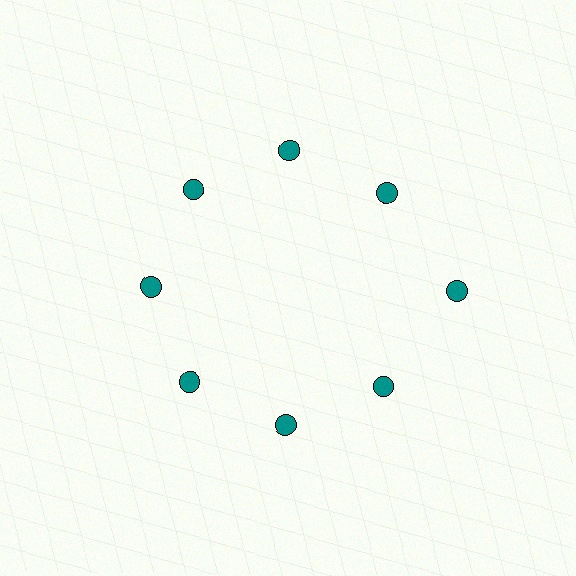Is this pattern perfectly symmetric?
No. The 8 teal circles are arranged in a ring, but one element near the 3 o'clock position is pushed outward from the center, breaking the 8-fold rotational symmetry.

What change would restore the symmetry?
The symmetry would be restored by moving it inward, back onto the ring so that all 8 circles sit at equal angles and equal distance from the center.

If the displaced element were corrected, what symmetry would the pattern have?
It would have 8-fold rotational symmetry — the pattern would map onto itself every 45 degrees.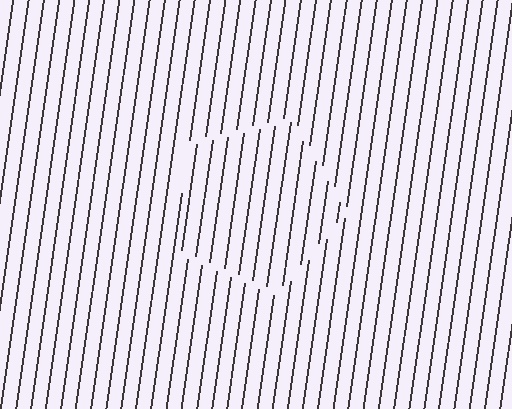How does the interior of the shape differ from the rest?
The interior of the shape contains the same grating, shifted by half a period — the contour is defined by the phase discontinuity where line-ends from the inner and outer gratings abut.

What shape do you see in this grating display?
An illusory pentagon. The interior of the shape contains the same grating, shifted by half a period — the contour is defined by the phase discontinuity where line-ends from the inner and outer gratings abut.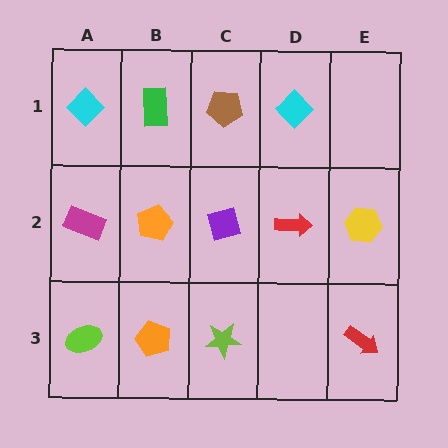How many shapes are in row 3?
4 shapes.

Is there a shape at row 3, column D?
No, that cell is empty.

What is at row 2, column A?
A magenta rectangle.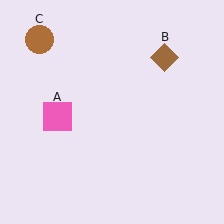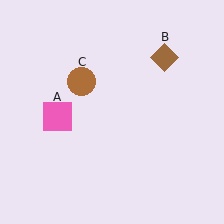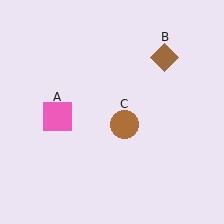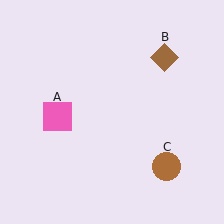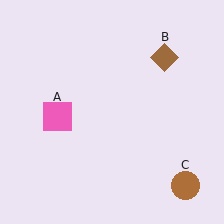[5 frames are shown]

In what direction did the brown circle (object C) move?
The brown circle (object C) moved down and to the right.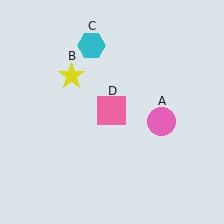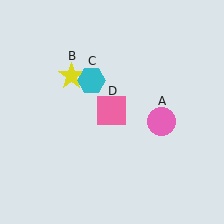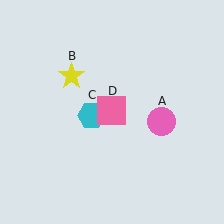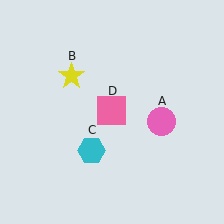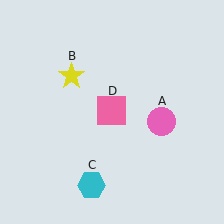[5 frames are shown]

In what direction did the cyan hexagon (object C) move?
The cyan hexagon (object C) moved down.